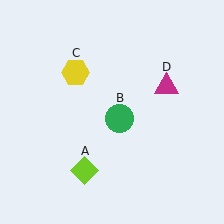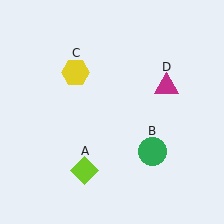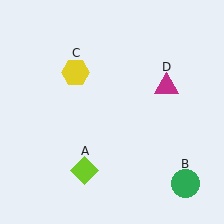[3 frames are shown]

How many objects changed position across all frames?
1 object changed position: green circle (object B).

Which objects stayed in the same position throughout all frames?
Lime diamond (object A) and yellow hexagon (object C) and magenta triangle (object D) remained stationary.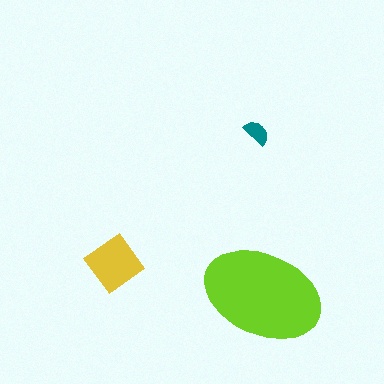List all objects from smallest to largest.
The teal semicircle, the yellow diamond, the lime ellipse.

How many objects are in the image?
There are 3 objects in the image.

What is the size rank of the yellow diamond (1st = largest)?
2nd.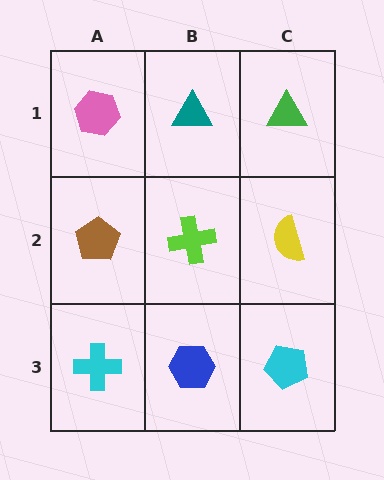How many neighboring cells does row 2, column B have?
4.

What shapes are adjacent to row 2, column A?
A pink hexagon (row 1, column A), a cyan cross (row 3, column A), a lime cross (row 2, column B).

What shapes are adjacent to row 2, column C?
A green triangle (row 1, column C), a cyan pentagon (row 3, column C), a lime cross (row 2, column B).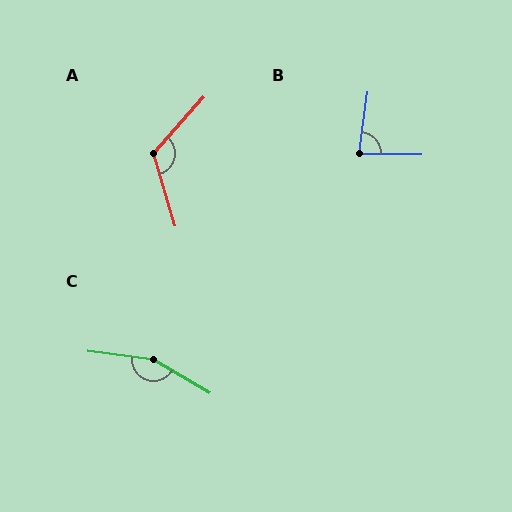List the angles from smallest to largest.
B (83°), A (122°), C (157°).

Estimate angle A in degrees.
Approximately 122 degrees.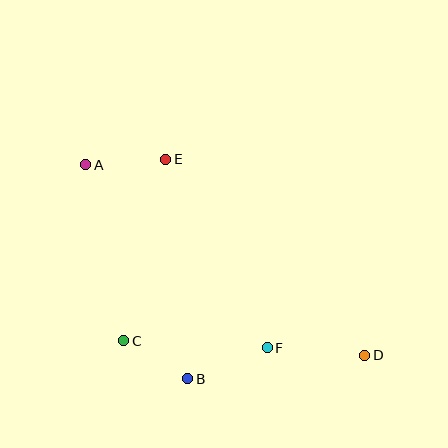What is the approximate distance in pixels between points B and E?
The distance between B and E is approximately 221 pixels.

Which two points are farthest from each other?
Points A and D are farthest from each other.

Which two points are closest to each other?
Points B and C are closest to each other.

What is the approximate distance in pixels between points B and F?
The distance between B and F is approximately 85 pixels.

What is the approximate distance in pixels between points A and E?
The distance between A and E is approximately 80 pixels.